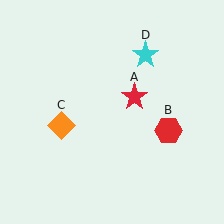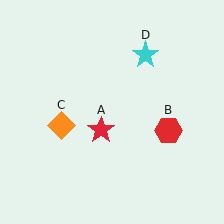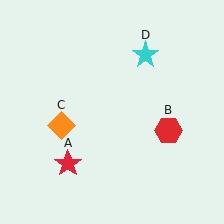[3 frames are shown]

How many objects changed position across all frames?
1 object changed position: red star (object A).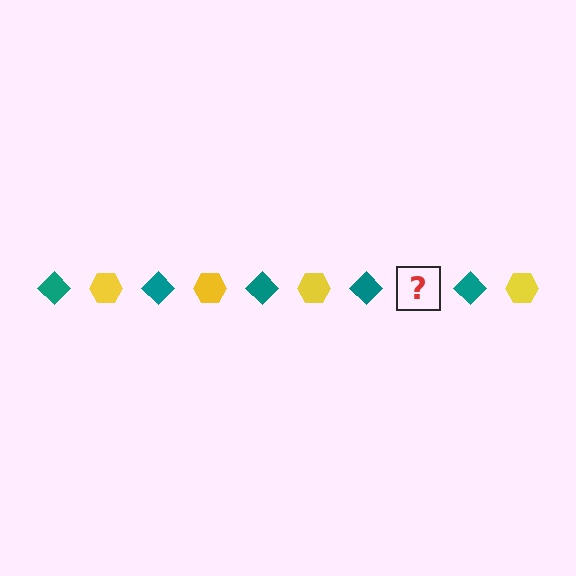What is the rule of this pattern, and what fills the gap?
The rule is that the pattern alternates between teal diamond and yellow hexagon. The gap should be filled with a yellow hexagon.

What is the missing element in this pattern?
The missing element is a yellow hexagon.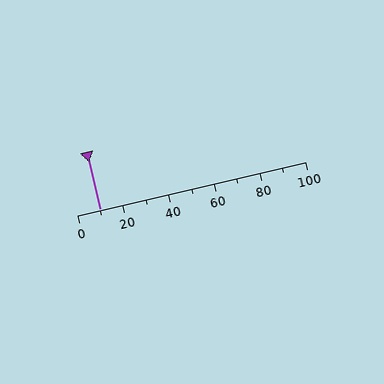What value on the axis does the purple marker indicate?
The marker indicates approximately 10.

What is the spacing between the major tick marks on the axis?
The major ticks are spaced 20 apart.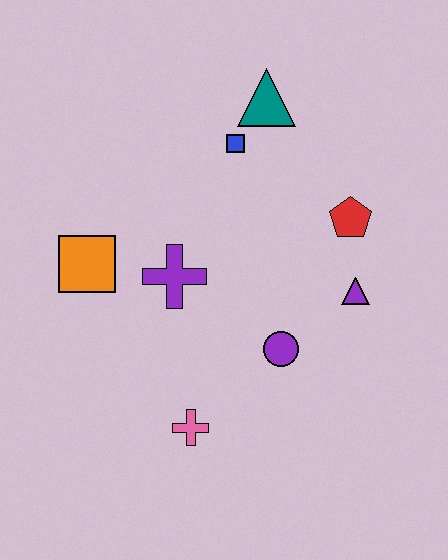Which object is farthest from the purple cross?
The teal triangle is farthest from the purple cross.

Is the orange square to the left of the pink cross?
Yes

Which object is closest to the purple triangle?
The red pentagon is closest to the purple triangle.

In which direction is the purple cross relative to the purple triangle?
The purple cross is to the left of the purple triangle.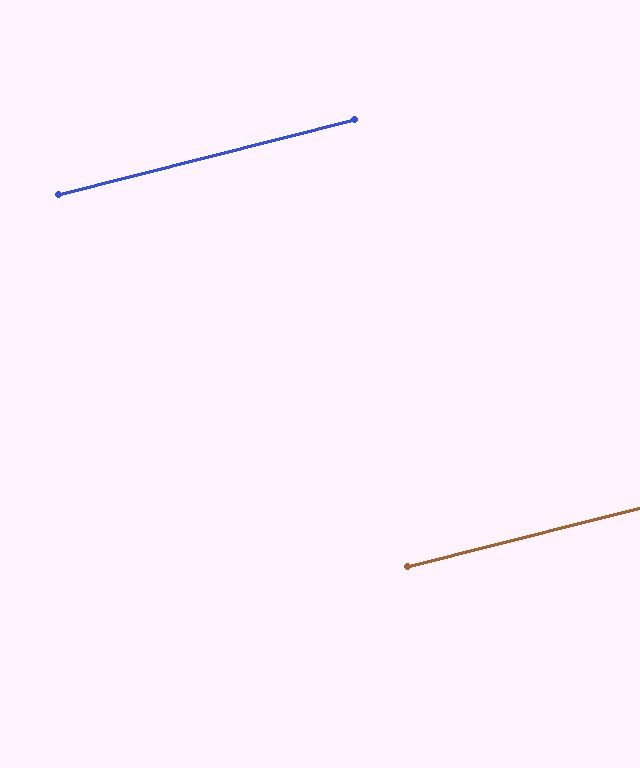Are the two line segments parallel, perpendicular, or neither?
Parallel — their directions differ by only 0.1°.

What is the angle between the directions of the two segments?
Approximately 0 degrees.